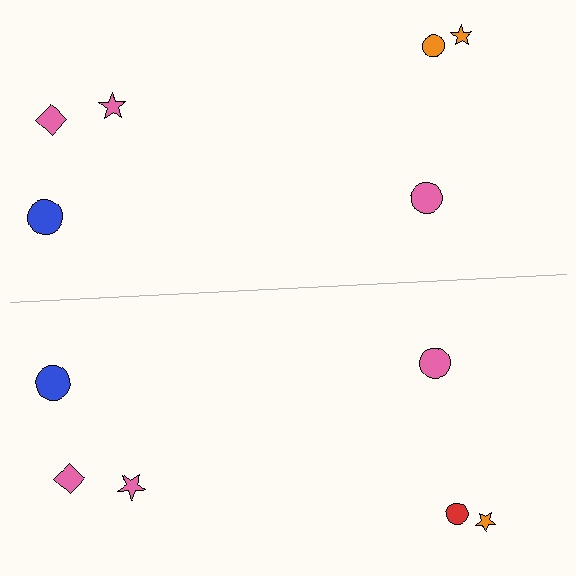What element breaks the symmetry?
The red circle on the bottom side breaks the symmetry — its mirror counterpart is orange.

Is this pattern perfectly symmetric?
No, the pattern is not perfectly symmetric. The red circle on the bottom side breaks the symmetry — its mirror counterpart is orange.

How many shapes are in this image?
There are 12 shapes in this image.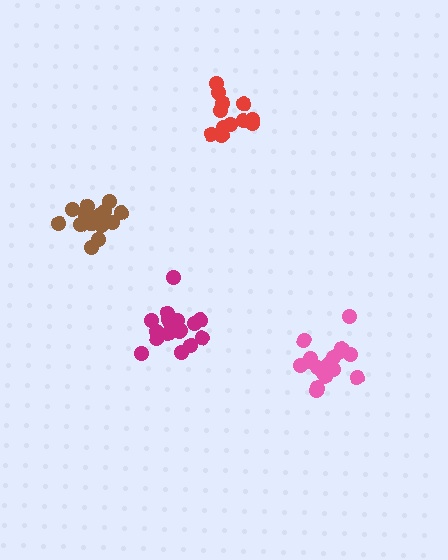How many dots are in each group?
Group 1: 19 dots, Group 2: 17 dots, Group 3: 13 dots, Group 4: 16 dots (65 total).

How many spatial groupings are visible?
There are 4 spatial groupings.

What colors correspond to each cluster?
The clusters are colored: pink, magenta, red, brown.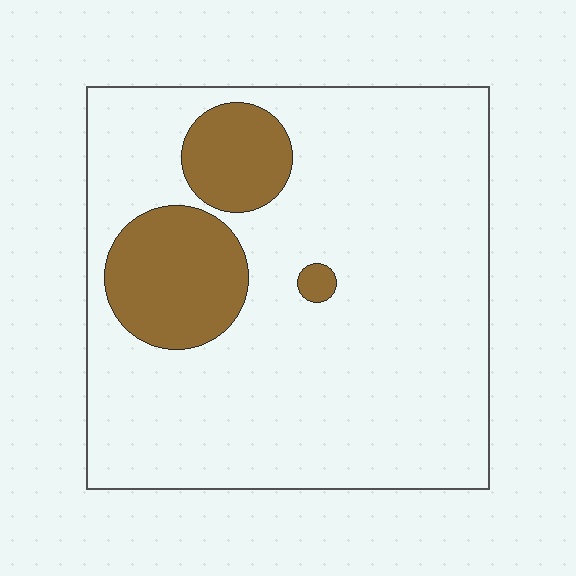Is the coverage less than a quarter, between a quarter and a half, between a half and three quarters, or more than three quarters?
Less than a quarter.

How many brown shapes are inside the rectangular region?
3.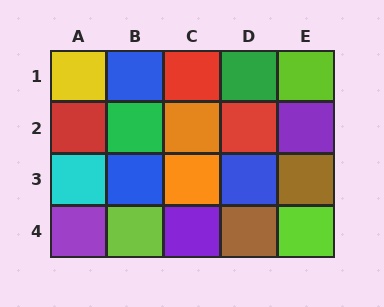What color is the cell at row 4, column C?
Purple.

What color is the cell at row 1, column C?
Red.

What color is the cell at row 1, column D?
Green.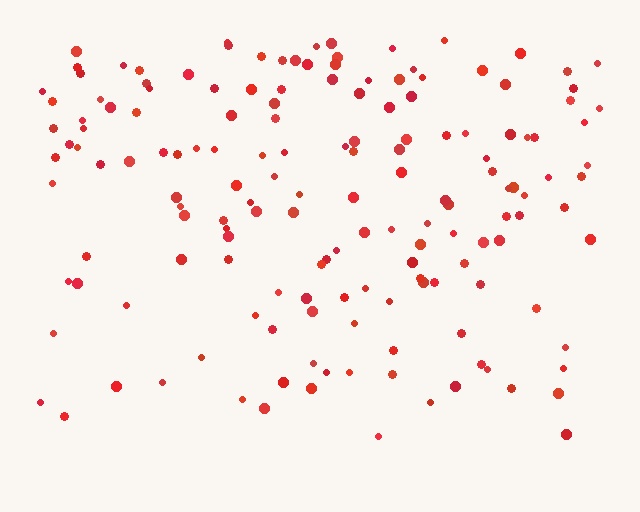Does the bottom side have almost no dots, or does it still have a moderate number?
Still a moderate number, just noticeably fewer than the top.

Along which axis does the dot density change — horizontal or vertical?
Vertical.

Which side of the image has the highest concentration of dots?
The top.